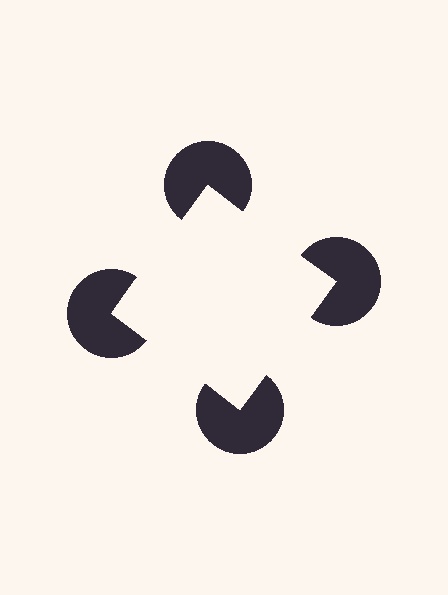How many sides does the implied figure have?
4 sides.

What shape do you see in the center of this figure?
An illusory square — its edges are inferred from the aligned wedge cuts in the pac-man discs, not physically drawn.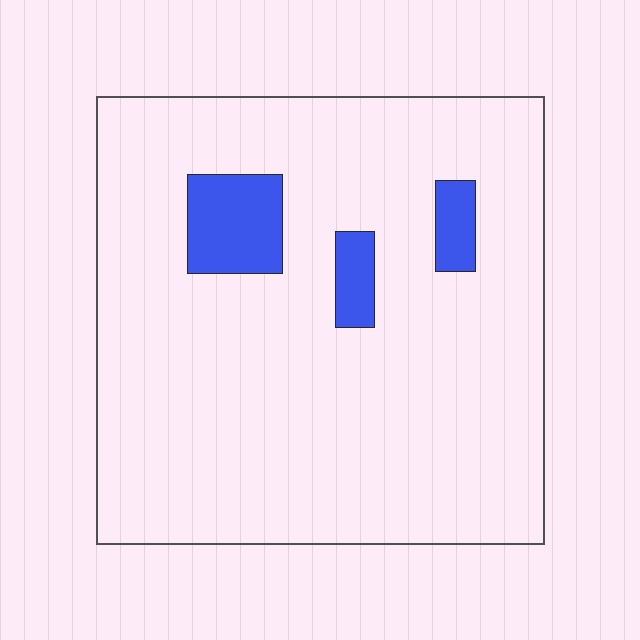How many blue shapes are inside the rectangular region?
3.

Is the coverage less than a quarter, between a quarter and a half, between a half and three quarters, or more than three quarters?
Less than a quarter.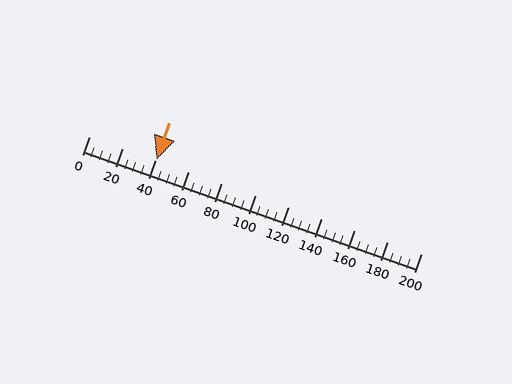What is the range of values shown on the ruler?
The ruler shows values from 0 to 200.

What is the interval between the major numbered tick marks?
The major tick marks are spaced 20 units apart.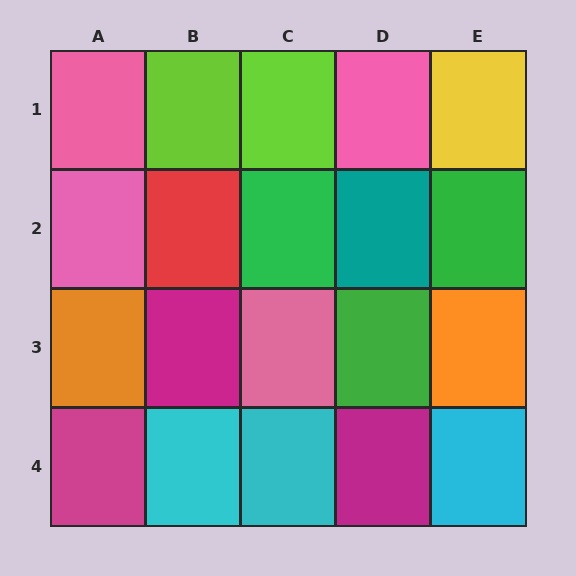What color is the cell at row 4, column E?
Cyan.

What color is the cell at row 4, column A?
Magenta.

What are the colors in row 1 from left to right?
Pink, lime, lime, pink, yellow.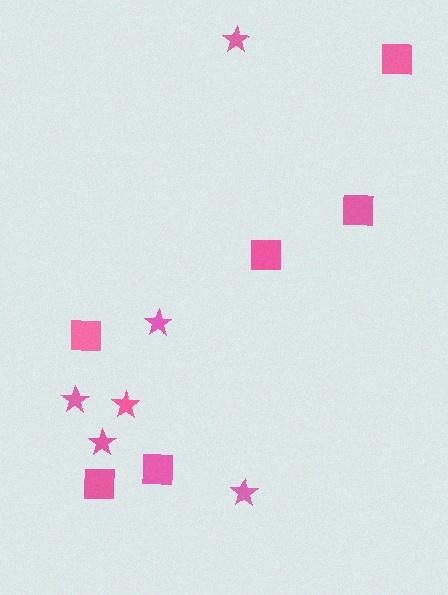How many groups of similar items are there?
There are 2 groups: one group of stars (6) and one group of squares (6).